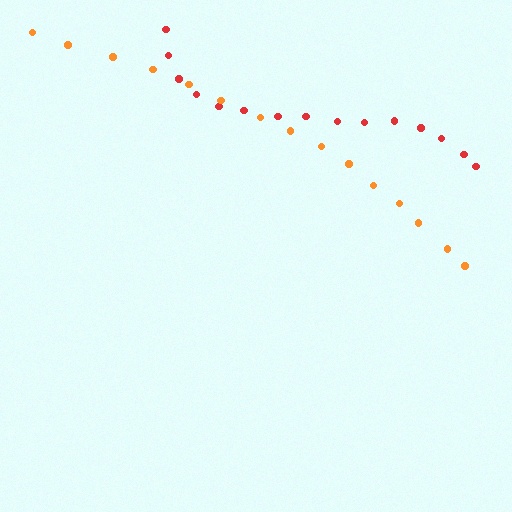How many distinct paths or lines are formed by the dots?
There are 2 distinct paths.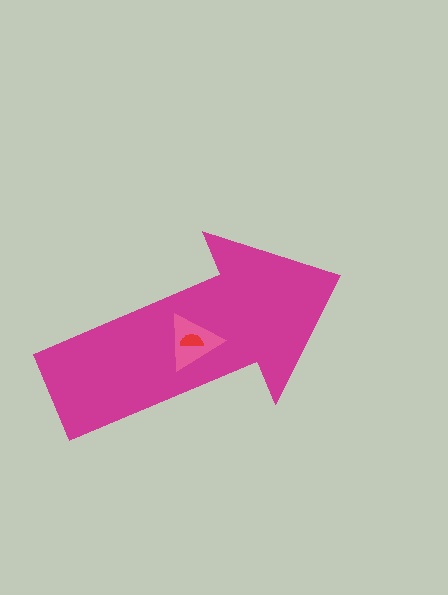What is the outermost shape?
The magenta arrow.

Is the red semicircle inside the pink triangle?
Yes.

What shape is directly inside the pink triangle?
The red semicircle.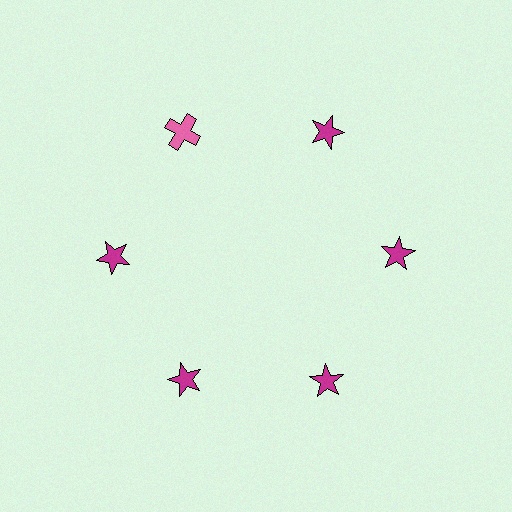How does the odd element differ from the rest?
It differs in both color (pink instead of magenta) and shape (cross instead of star).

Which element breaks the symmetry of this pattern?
The pink cross at roughly the 11 o'clock position breaks the symmetry. All other shapes are magenta stars.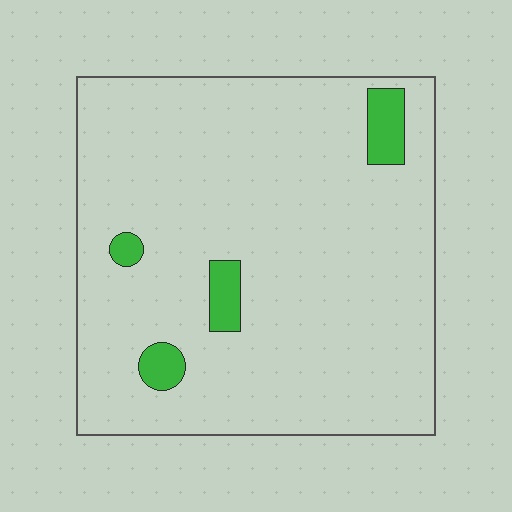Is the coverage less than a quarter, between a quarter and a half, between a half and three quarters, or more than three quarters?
Less than a quarter.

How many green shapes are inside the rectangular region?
4.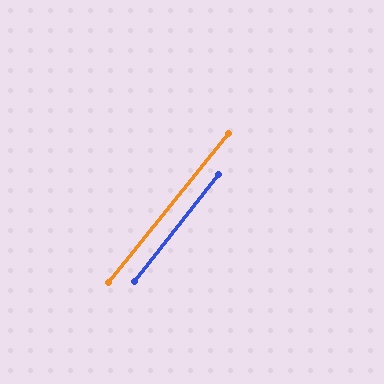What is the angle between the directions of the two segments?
Approximately 0 degrees.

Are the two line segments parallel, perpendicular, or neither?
Parallel — their directions differ by only 0.5°.